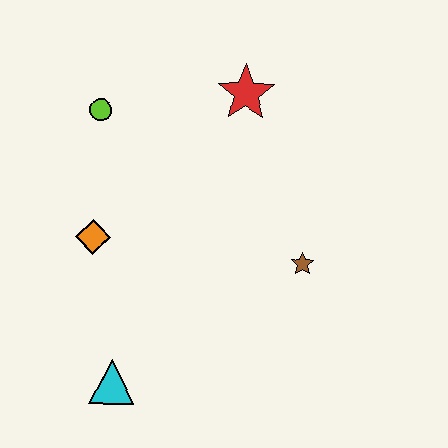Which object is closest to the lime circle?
The orange diamond is closest to the lime circle.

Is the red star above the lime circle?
Yes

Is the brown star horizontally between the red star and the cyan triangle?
No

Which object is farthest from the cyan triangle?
The red star is farthest from the cyan triangle.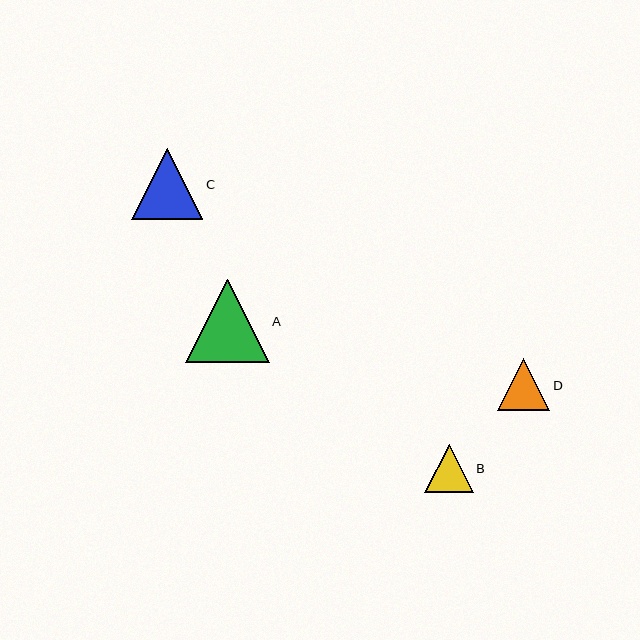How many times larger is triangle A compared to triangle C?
Triangle A is approximately 1.2 times the size of triangle C.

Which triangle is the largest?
Triangle A is the largest with a size of approximately 84 pixels.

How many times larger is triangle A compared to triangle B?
Triangle A is approximately 1.7 times the size of triangle B.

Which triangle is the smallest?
Triangle B is the smallest with a size of approximately 49 pixels.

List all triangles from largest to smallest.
From largest to smallest: A, C, D, B.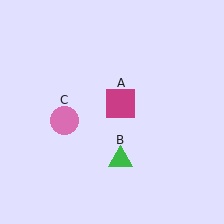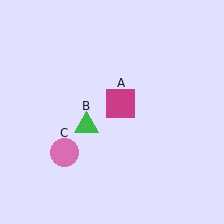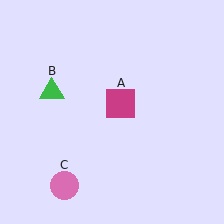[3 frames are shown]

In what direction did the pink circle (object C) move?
The pink circle (object C) moved down.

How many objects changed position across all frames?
2 objects changed position: green triangle (object B), pink circle (object C).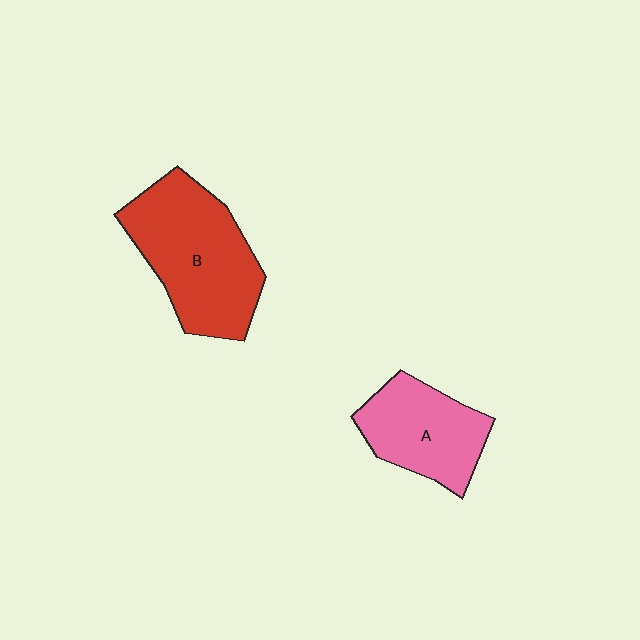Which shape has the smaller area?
Shape A (pink).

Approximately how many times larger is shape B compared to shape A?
Approximately 1.5 times.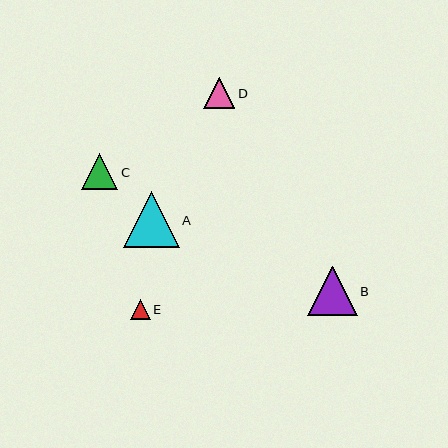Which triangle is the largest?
Triangle A is the largest with a size of approximately 56 pixels.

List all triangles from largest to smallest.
From largest to smallest: A, B, C, D, E.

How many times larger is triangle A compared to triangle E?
Triangle A is approximately 2.9 times the size of triangle E.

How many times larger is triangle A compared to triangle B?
Triangle A is approximately 1.1 times the size of triangle B.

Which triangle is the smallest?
Triangle E is the smallest with a size of approximately 19 pixels.